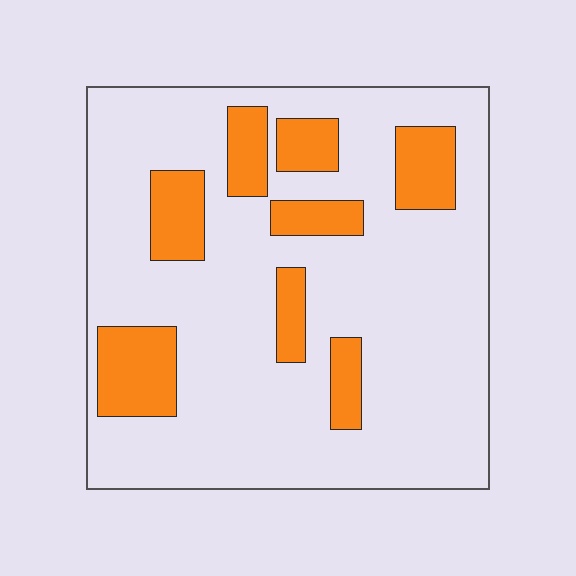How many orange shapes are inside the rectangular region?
8.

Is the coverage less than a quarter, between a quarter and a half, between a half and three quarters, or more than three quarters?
Less than a quarter.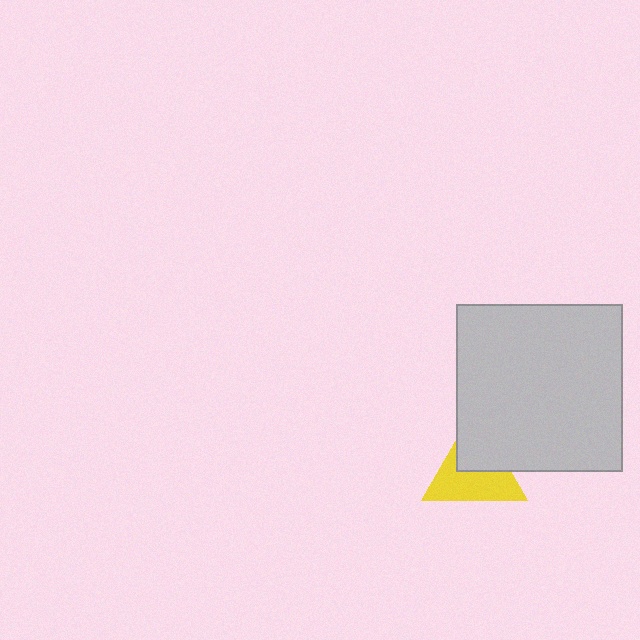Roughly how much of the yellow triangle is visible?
About half of it is visible (roughly 59%).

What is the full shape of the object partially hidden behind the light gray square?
The partially hidden object is a yellow triangle.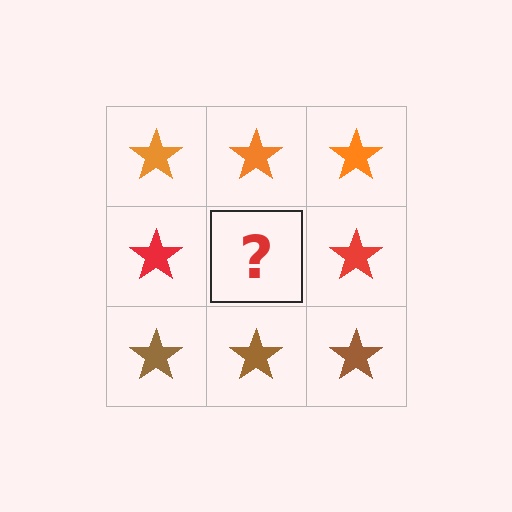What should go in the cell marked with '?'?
The missing cell should contain a red star.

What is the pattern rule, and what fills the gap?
The rule is that each row has a consistent color. The gap should be filled with a red star.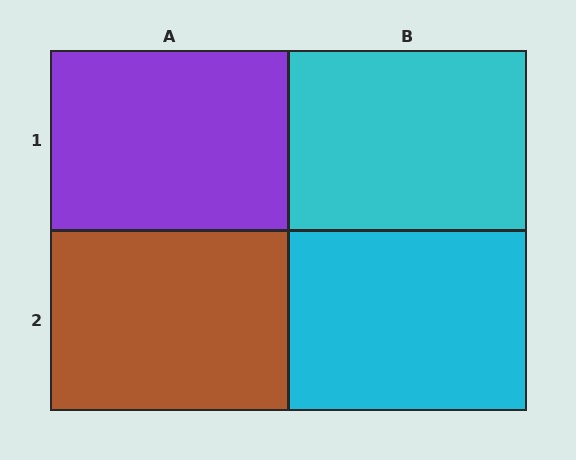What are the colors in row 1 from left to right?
Purple, cyan.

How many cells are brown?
1 cell is brown.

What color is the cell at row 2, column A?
Brown.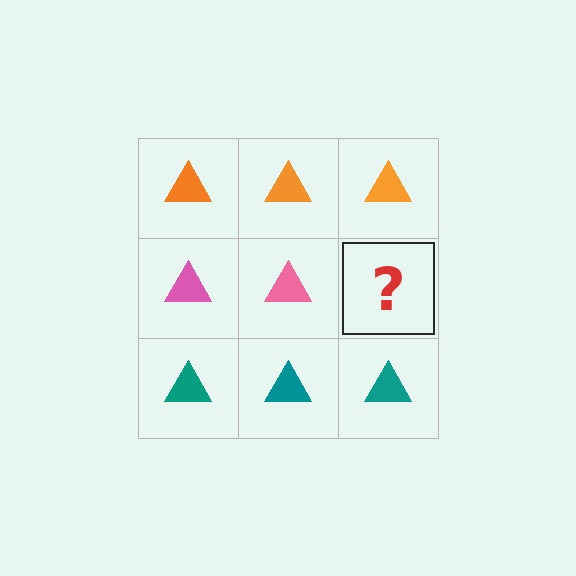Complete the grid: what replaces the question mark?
The question mark should be replaced with a pink triangle.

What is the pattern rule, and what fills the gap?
The rule is that each row has a consistent color. The gap should be filled with a pink triangle.